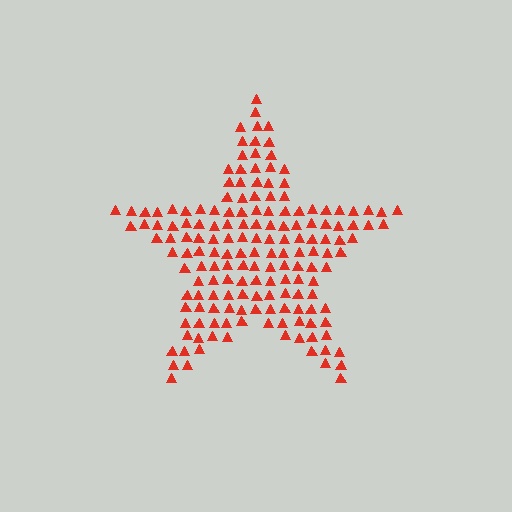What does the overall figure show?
The overall figure shows a star.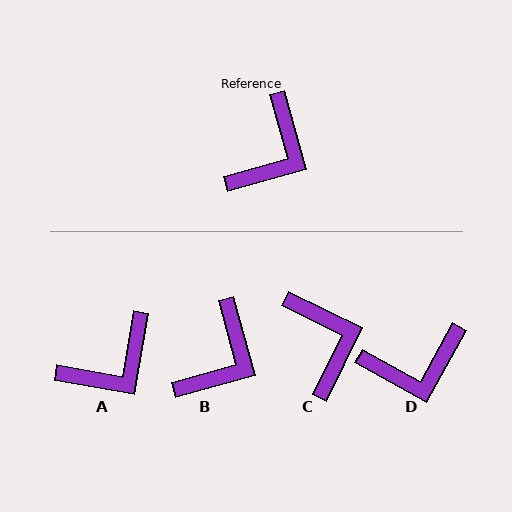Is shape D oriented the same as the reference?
No, it is off by about 44 degrees.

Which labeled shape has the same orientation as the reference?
B.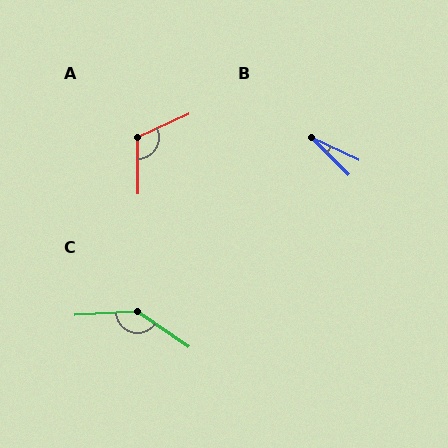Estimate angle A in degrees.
Approximately 114 degrees.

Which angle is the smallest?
B, at approximately 20 degrees.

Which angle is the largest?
C, at approximately 142 degrees.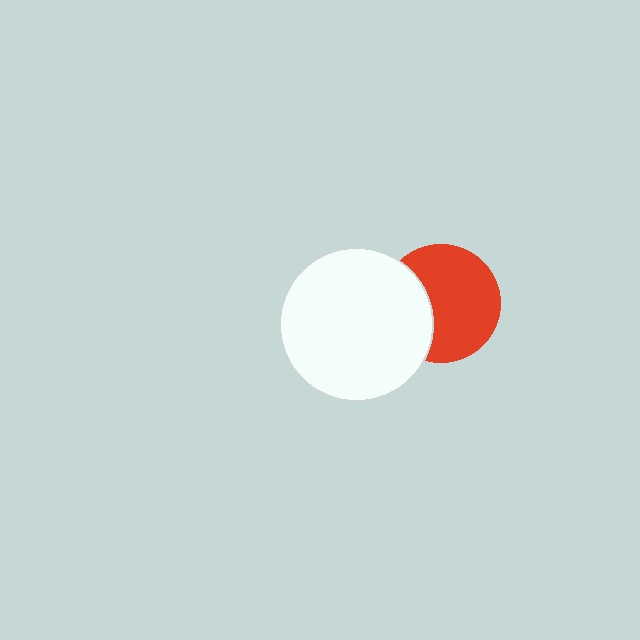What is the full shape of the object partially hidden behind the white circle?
The partially hidden object is a red circle.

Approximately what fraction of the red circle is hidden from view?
Roughly 33% of the red circle is hidden behind the white circle.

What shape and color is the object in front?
The object in front is a white circle.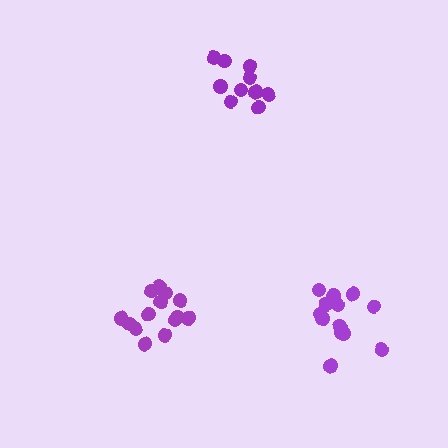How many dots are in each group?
Group 1: 14 dots, Group 2: 10 dots, Group 3: 14 dots (38 total).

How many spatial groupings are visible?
There are 3 spatial groupings.